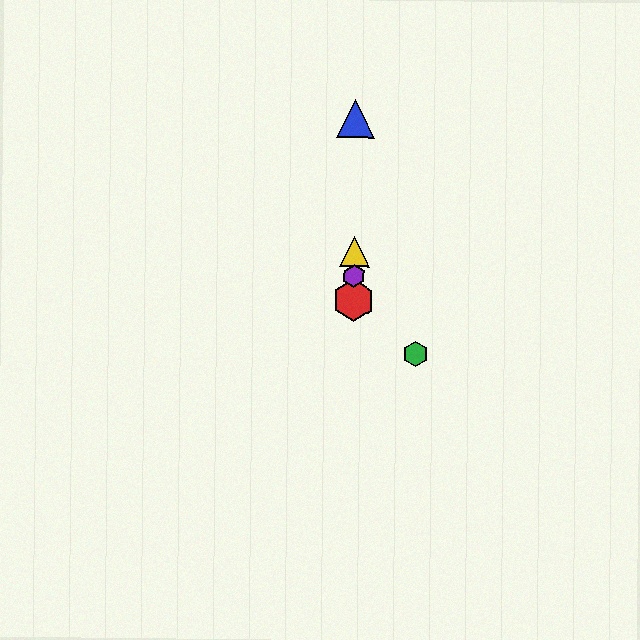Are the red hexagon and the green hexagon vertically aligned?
No, the red hexagon is at x≈354 and the green hexagon is at x≈415.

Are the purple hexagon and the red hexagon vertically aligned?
Yes, both are at x≈354.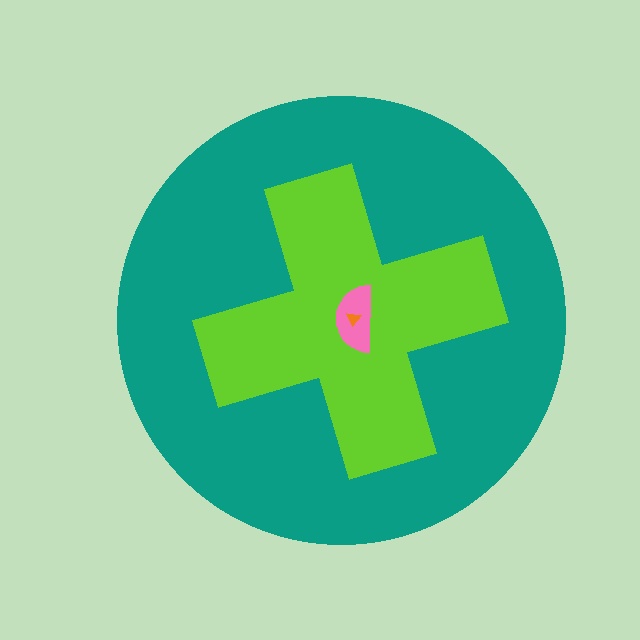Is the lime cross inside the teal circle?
Yes.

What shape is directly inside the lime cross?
The pink semicircle.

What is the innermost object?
The orange triangle.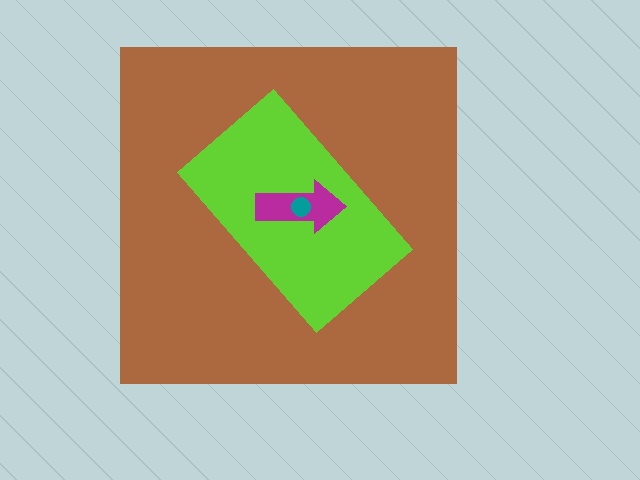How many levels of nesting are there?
4.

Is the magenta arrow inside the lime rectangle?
Yes.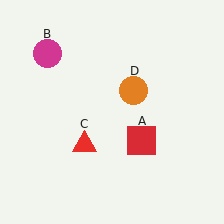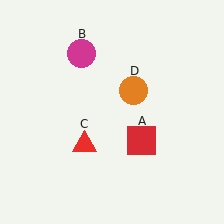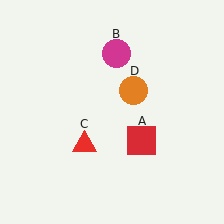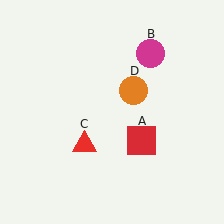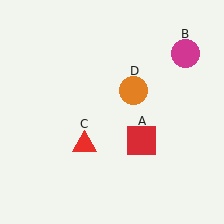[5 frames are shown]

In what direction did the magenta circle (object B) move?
The magenta circle (object B) moved right.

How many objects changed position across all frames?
1 object changed position: magenta circle (object B).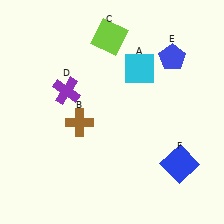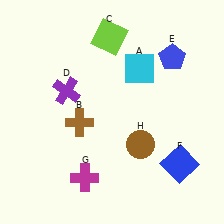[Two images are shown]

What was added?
A magenta cross (G), a brown circle (H) were added in Image 2.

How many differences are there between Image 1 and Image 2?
There are 2 differences between the two images.